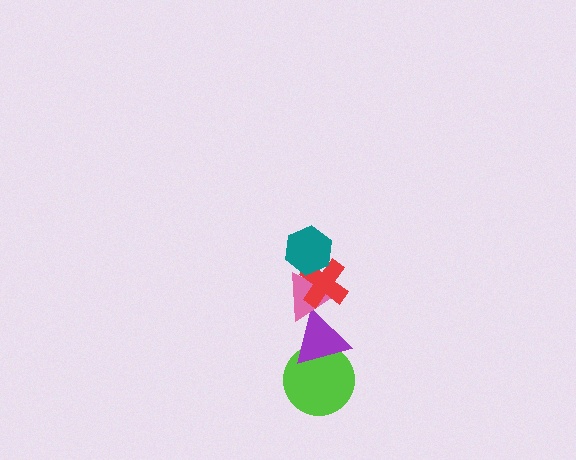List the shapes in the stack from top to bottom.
From top to bottom: the teal hexagon, the red cross, the pink triangle, the purple triangle, the lime circle.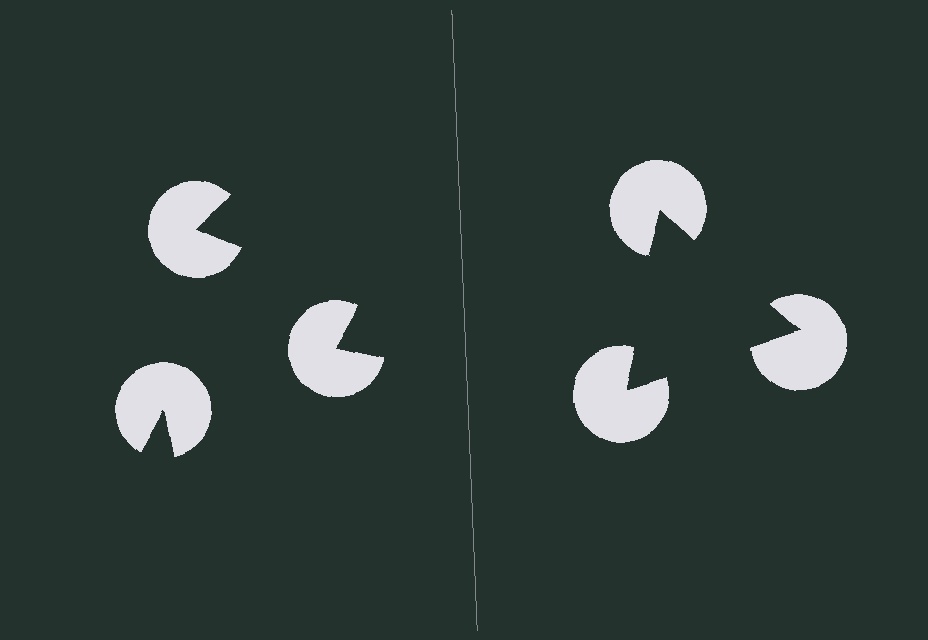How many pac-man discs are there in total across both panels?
6 — 3 on each side.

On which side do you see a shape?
An illusory triangle appears on the right side. On the left side the wedge cuts are rotated, so no coherent shape forms.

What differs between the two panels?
The pac-man discs are positioned identically on both sides; only the wedge orientations differ. On the right they align to a triangle; on the left they are misaligned.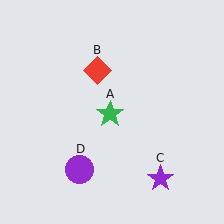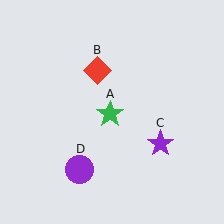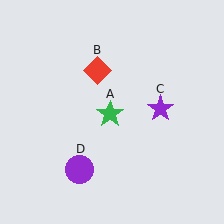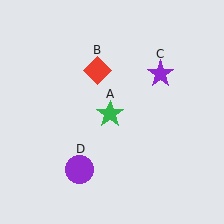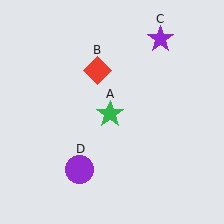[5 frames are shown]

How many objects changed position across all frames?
1 object changed position: purple star (object C).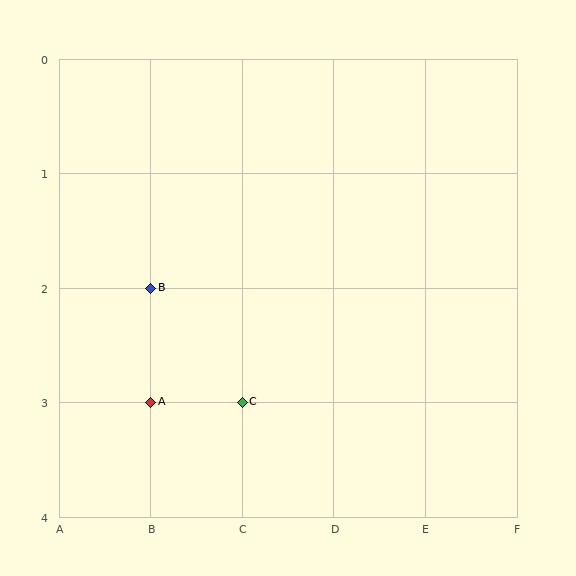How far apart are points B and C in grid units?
Points B and C are 1 column and 1 row apart (about 1.4 grid units diagonally).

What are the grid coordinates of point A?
Point A is at grid coordinates (B, 3).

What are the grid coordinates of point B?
Point B is at grid coordinates (B, 2).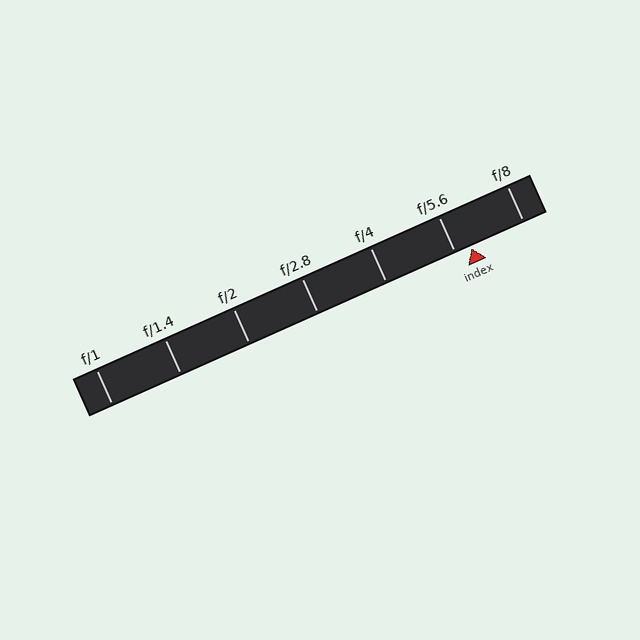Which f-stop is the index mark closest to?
The index mark is closest to f/5.6.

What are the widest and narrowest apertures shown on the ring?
The widest aperture shown is f/1 and the narrowest is f/8.